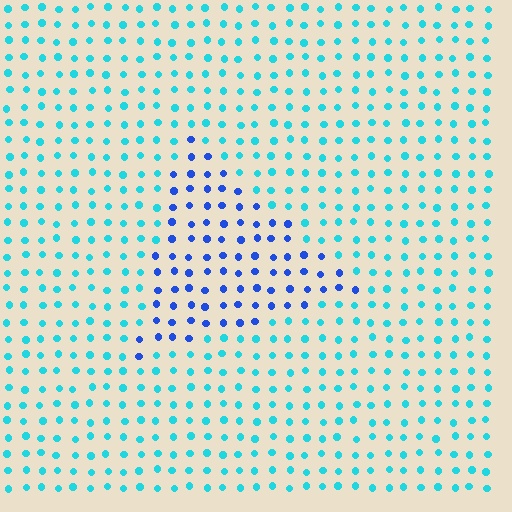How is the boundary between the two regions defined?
The boundary is defined purely by a slight shift in hue (about 44 degrees). Spacing, size, and orientation are identical on both sides.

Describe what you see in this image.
The image is filled with small cyan elements in a uniform arrangement. A triangle-shaped region is visible where the elements are tinted to a slightly different hue, forming a subtle color boundary.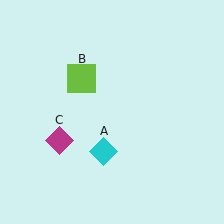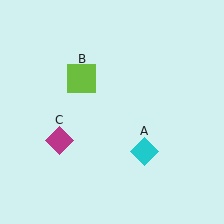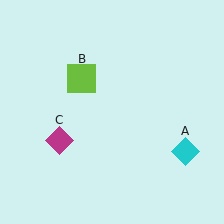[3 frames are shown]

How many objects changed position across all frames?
1 object changed position: cyan diamond (object A).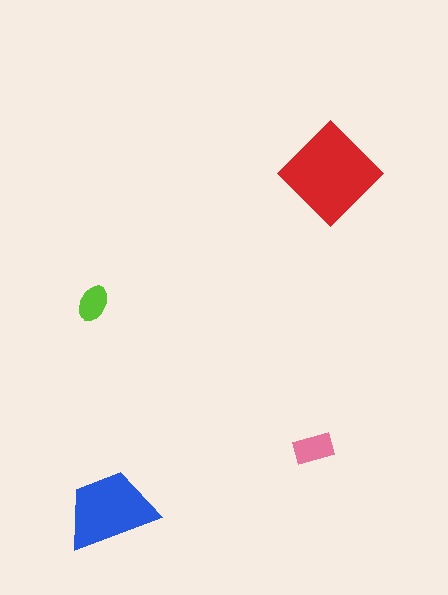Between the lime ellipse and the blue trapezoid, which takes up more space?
The blue trapezoid.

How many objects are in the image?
There are 4 objects in the image.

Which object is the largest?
The red diamond.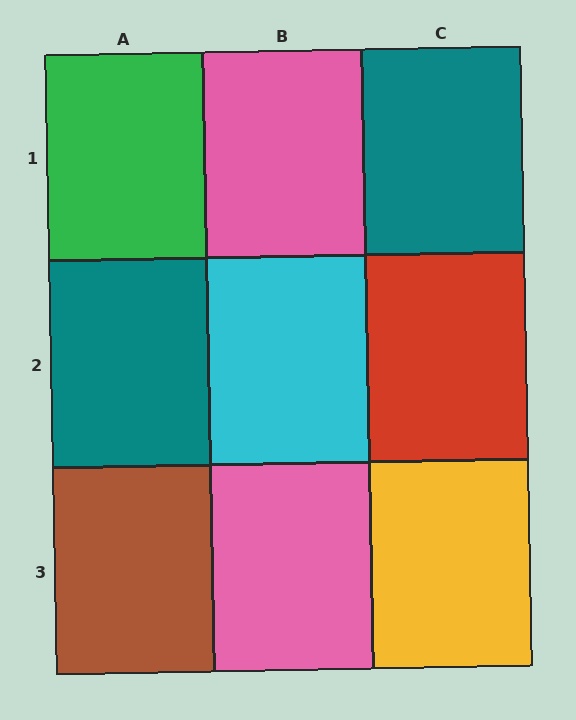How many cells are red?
1 cell is red.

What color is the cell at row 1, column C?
Teal.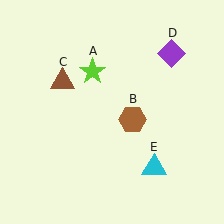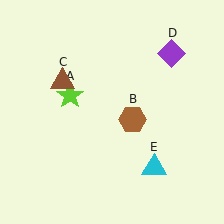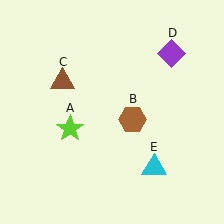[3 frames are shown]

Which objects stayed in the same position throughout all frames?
Brown hexagon (object B) and brown triangle (object C) and purple diamond (object D) and cyan triangle (object E) remained stationary.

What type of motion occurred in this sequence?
The lime star (object A) rotated counterclockwise around the center of the scene.